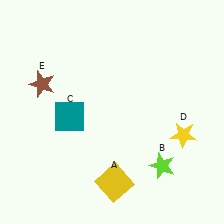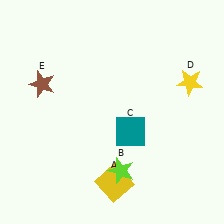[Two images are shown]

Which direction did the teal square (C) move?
The teal square (C) moved right.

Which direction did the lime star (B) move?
The lime star (B) moved left.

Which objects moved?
The objects that moved are: the lime star (B), the teal square (C), the yellow star (D).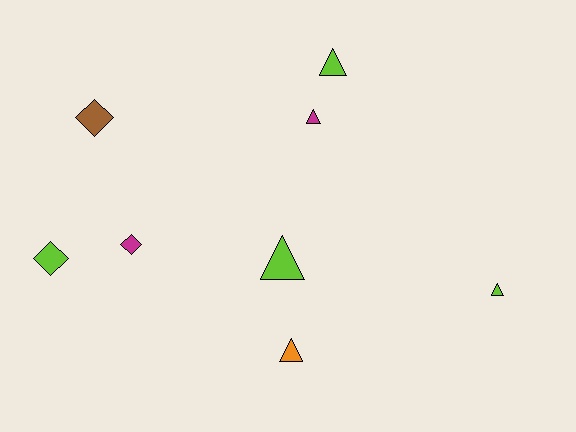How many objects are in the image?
There are 8 objects.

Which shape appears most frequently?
Triangle, with 5 objects.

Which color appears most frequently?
Lime, with 4 objects.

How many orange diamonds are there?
There are no orange diamonds.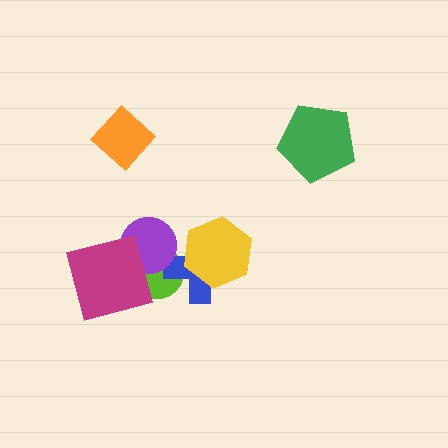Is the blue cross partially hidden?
Yes, it is partially covered by another shape.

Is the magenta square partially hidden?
No, no other shape covers it.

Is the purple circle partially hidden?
Yes, it is partially covered by another shape.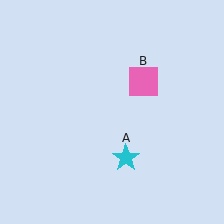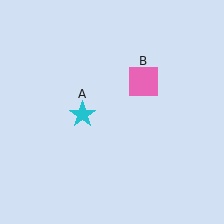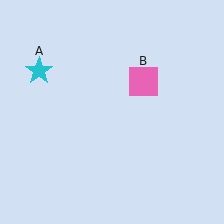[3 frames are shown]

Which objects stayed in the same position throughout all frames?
Pink square (object B) remained stationary.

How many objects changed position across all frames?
1 object changed position: cyan star (object A).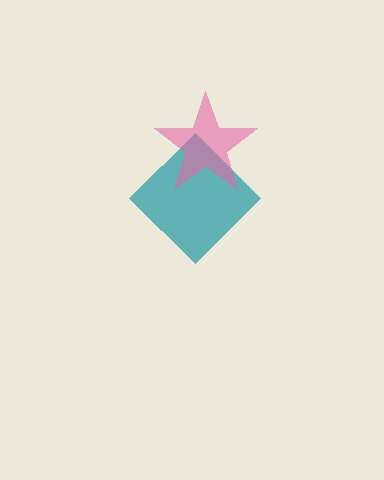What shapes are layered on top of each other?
The layered shapes are: a teal diamond, a pink star.